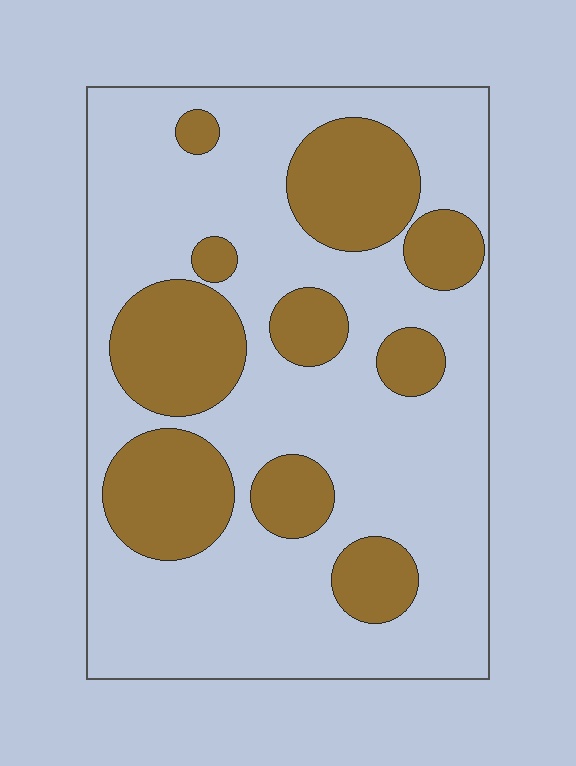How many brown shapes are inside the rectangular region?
10.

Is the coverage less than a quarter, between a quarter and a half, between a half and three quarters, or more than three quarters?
Between a quarter and a half.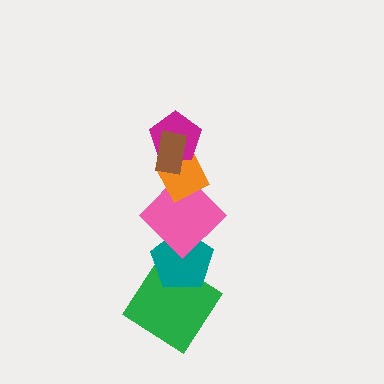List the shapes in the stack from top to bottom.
From top to bottom: the brown rectangle, the magenta pentagon, the orange diamond, the pink diamond, the teal pentagon, the green diamond.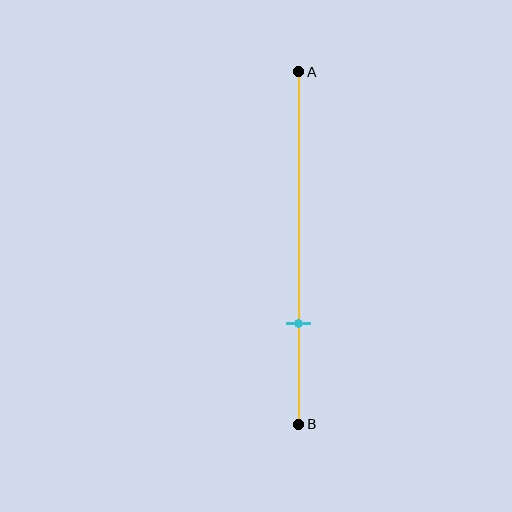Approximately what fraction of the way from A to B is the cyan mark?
The cyan mark is approximately 70% of the way from A to B.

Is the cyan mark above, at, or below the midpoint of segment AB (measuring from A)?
The cyan mark is below the midpoint of segment AB.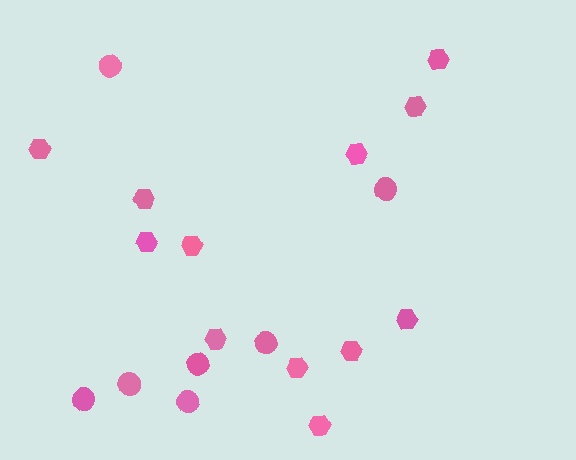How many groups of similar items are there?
There are 2 groups: one group of hexagons (12) and one group of circles (7).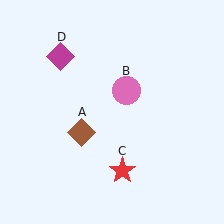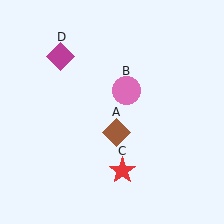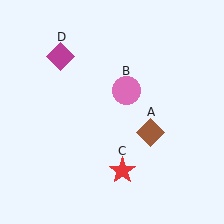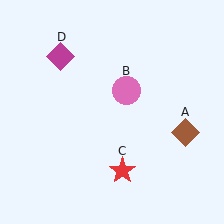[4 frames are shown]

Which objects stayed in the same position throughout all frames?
Pink circle (object B) and red star (object C) and magenta diamond (object D) remained stationary.